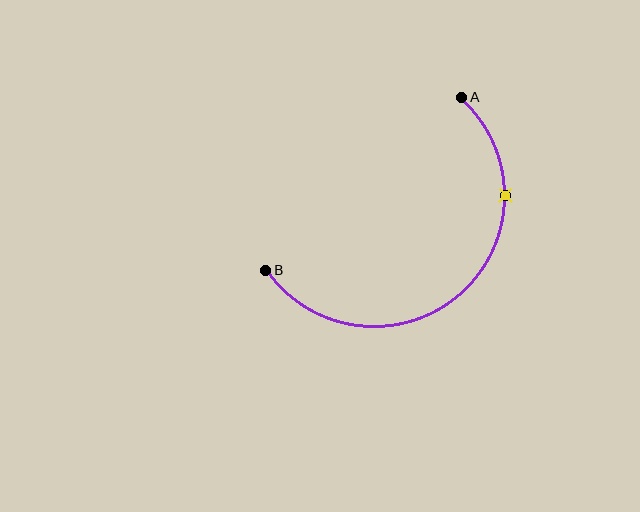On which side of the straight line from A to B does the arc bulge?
The arc bulges below and to the right of the straight line connecting A and B.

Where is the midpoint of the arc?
The arc midpoint is the point on the curve farthest from the straight line joining A and B. It sits below and to the right of that line.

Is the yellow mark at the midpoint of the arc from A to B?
No. The yellow mark lies on the arc but is closer to endpoint A. The arc midpoint would be at the point on the curve equidistant along the arc from both A and B.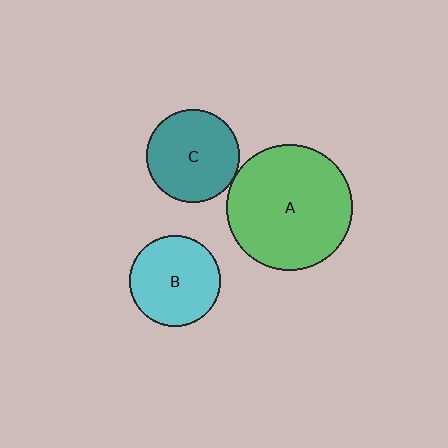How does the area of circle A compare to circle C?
Approximately 1.8 times.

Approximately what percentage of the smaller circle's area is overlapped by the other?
Approximately 5%.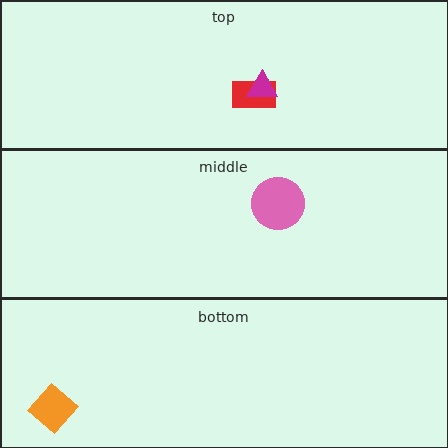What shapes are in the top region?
The red rectangle, the magenta triangle.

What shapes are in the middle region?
The pink circle.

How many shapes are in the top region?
2.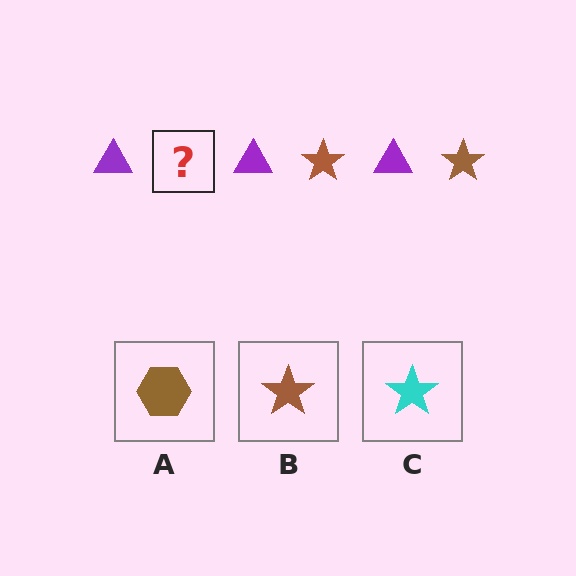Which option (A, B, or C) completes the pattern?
B.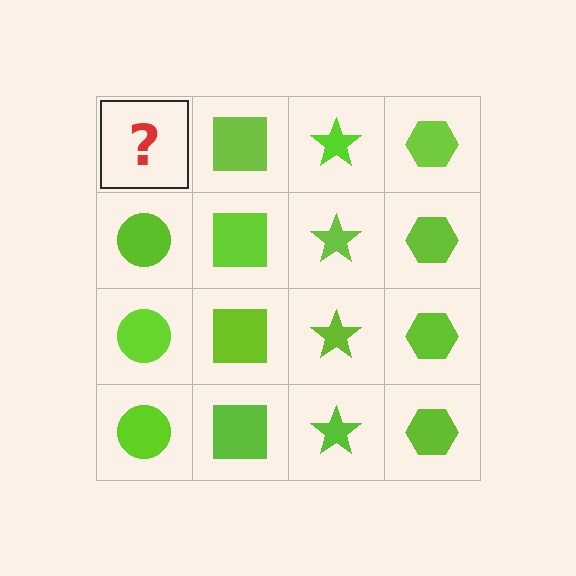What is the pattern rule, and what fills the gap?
The rule is that each column has a consistent shape. The gap should be filled with a lime circle.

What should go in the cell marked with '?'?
The missing cell should contain a lime circle.